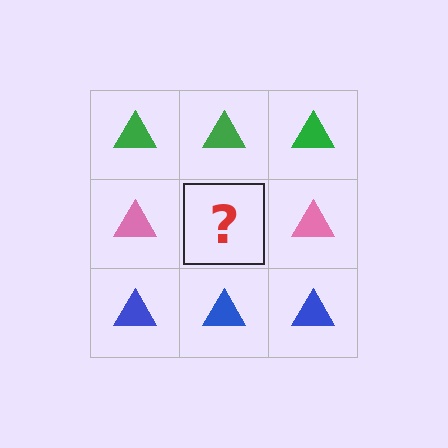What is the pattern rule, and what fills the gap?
The rule is that each row has a consistent color. The gap should be filled with a pink triangle.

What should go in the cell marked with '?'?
The missing cell should contain a pink triangle.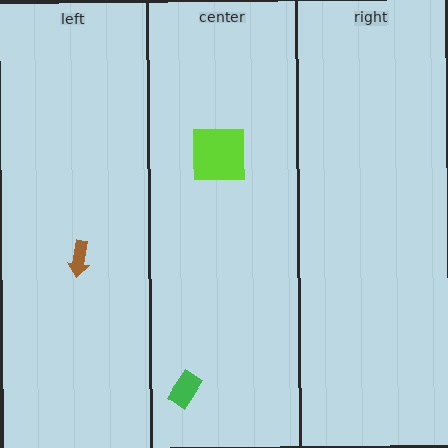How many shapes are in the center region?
2.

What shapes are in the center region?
The green rectangle, the lime square.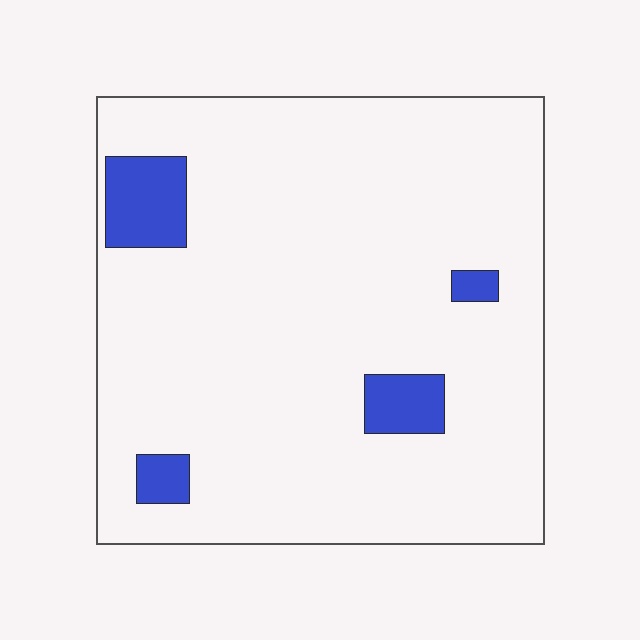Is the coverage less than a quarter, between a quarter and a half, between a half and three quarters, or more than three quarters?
Less than a quarter.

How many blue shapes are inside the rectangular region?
4.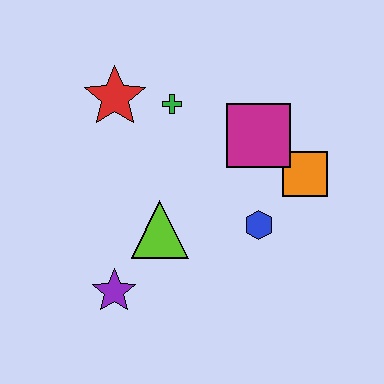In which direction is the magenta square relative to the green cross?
The magenta square is to the right of the green cross.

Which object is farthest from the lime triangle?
The orange square is farthest from the lime triangle.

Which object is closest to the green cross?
The red star is closest to the green cross.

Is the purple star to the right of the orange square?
No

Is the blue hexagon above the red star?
No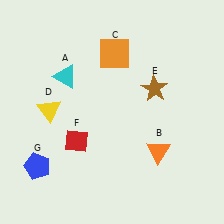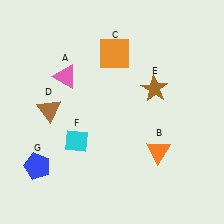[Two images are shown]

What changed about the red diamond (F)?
In Image 1, F is red. In Image 2, it changed to cyan.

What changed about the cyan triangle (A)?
In Image 1, A is cyan. In Image 2, it changed to pink.